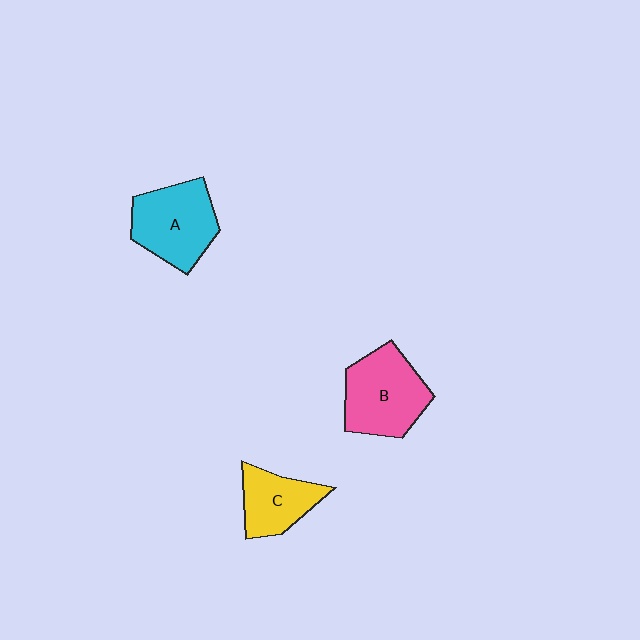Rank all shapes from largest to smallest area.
From largest to smallest: B (pink), A (cyan), C (yellow).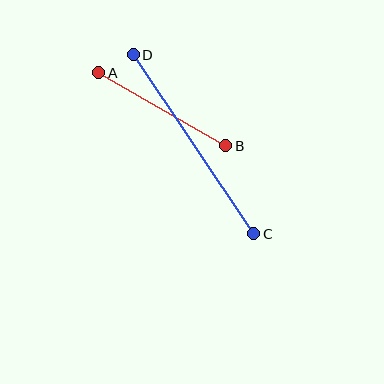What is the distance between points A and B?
The distance is approximately 147 pixels.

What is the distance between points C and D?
The distance is approximately 216 pixels.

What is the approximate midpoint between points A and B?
The midpoint is at approximately (162, 109) pixels.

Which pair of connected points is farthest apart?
Points C and D are farthest apart.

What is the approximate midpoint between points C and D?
The midpoint is at approximately (194, 144) pixels.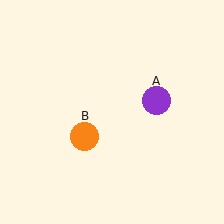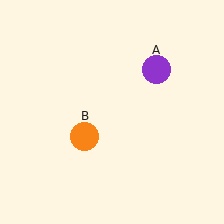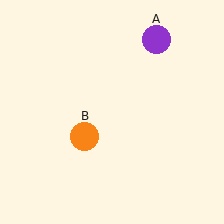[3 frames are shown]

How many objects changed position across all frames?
1 object changed position: purple circle (object A).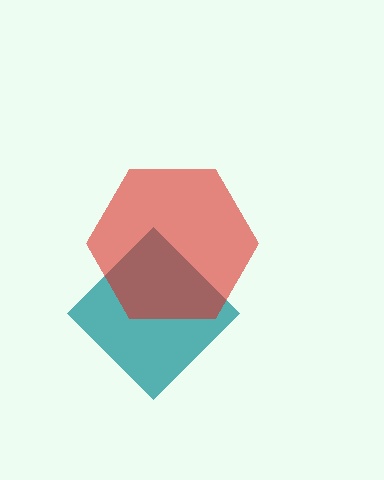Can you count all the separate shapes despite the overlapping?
Yes, there are 2 separate shapes.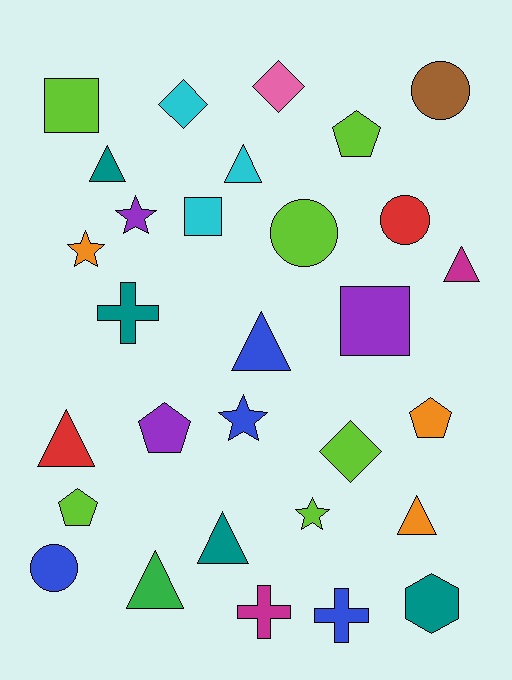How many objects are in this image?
There are 30 objects.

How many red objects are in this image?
There are 2 red objects.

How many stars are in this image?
There are 4 stars.